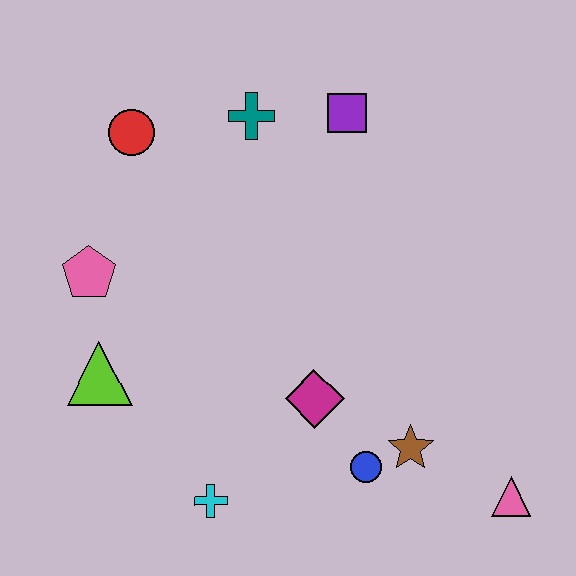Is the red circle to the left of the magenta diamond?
Yes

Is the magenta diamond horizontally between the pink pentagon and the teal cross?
No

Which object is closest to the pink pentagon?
The lime triangle is closest to the pink pentagon.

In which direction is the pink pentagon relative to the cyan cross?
The pink pentagon is above the cyan cross.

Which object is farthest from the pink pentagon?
The pink triangle is farthest from the pink pentagon.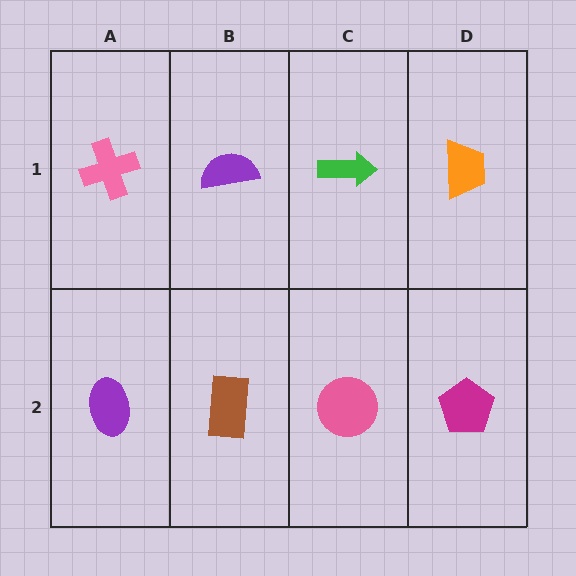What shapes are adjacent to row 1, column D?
A magenta pentagon (row 2, column D), a green arrow (row 1, column C).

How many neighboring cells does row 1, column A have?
2.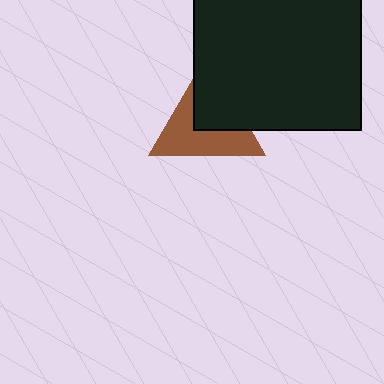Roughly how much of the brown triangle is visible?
About half of it is visible (roughly 56%).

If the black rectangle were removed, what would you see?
You would see the complete brown triangle.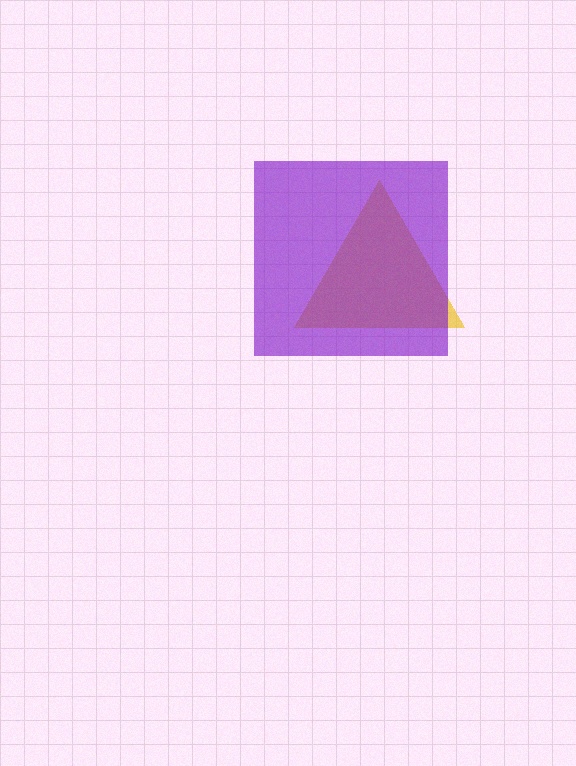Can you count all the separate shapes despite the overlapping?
Yes, there are 2 separate shapes.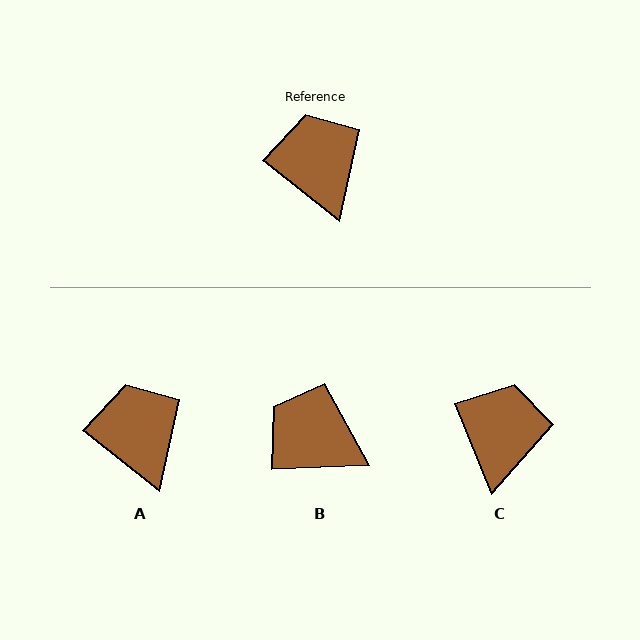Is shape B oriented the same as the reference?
No, it is off by about 41 degrees.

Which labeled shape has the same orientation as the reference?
A.